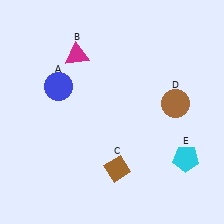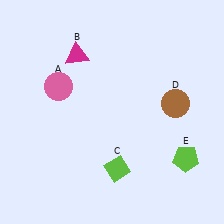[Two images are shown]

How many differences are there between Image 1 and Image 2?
There are 3 differences between the two images.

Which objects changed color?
A changed from blue to pink. C changed from brown to lime. E changed from cyan to lime.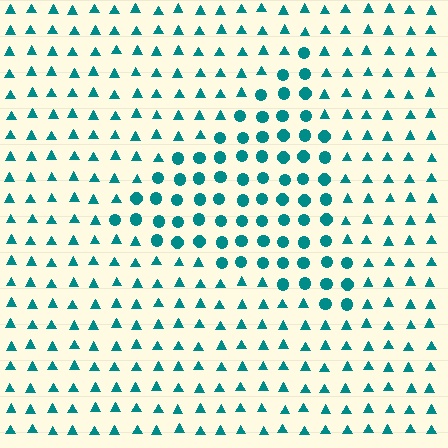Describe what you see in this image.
The image is filled with small teal elements arranged in a uniform grid. A triangle-shaped region contains circles, while the surrounding area contains triangles. The boundary is defined purely by the change in element shape.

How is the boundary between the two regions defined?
The boundary is defined by a change in element shape: circles inside vs. triangles outside. All elements share the same color and spacing.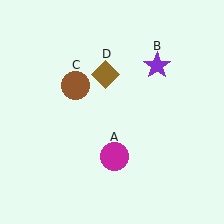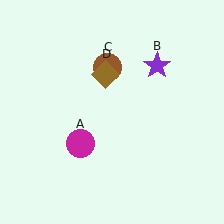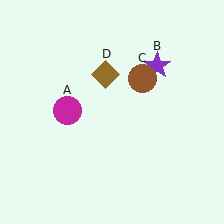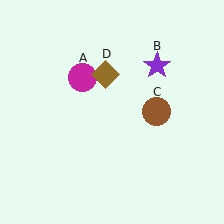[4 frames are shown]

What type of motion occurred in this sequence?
The magenta circle (object A), brown circle (object C) rotated clockwise around the center of the scene.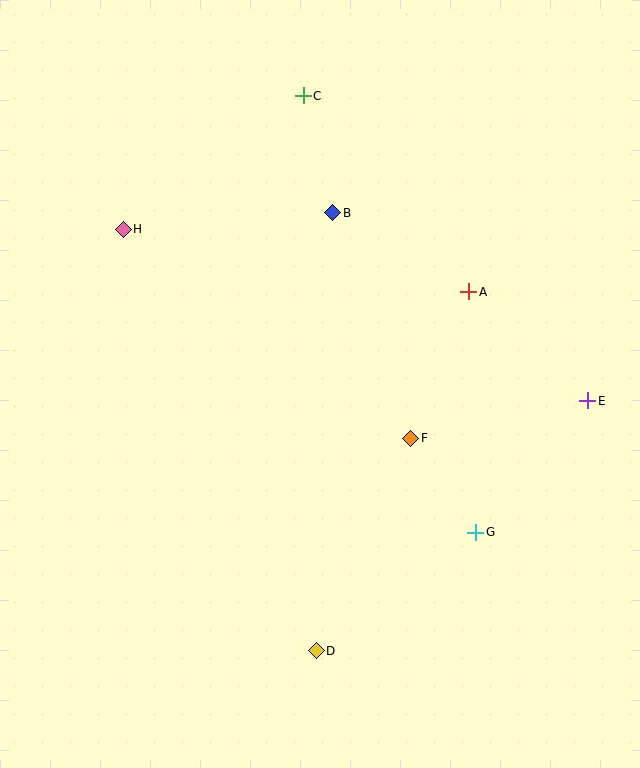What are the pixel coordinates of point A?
Point A is at (468, 292).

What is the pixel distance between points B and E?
The distance between B and E is 317 pixels.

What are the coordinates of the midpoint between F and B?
The midpoint between F and B is at (372, 326).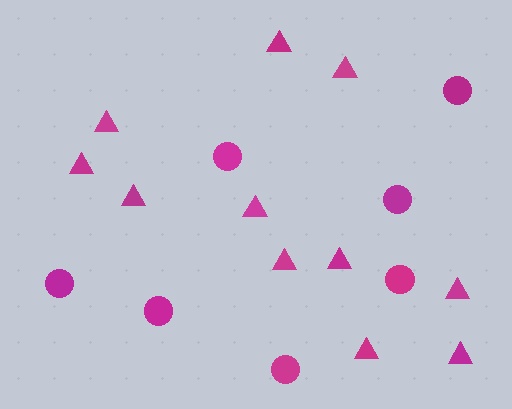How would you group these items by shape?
There are 2 groups: one group of triangles (11) and one group of circles (7).